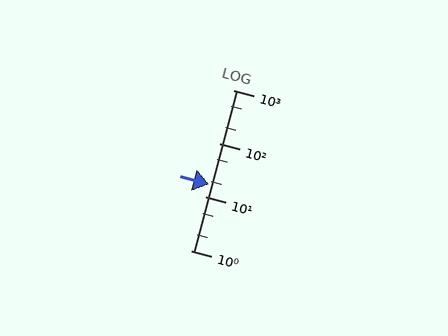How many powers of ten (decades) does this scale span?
The scale spans 3 decades, from 1 to 1000.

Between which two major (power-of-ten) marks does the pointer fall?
The pointer is between 10 and 100.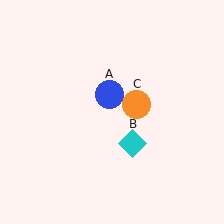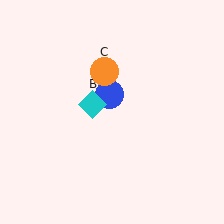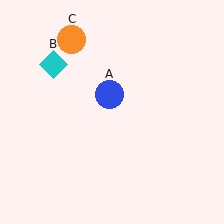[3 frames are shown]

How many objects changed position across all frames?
2 objects changed position: cyan diamond (object B), orange circle (object C).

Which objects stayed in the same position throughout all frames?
Blue circle (object A) remained stationary.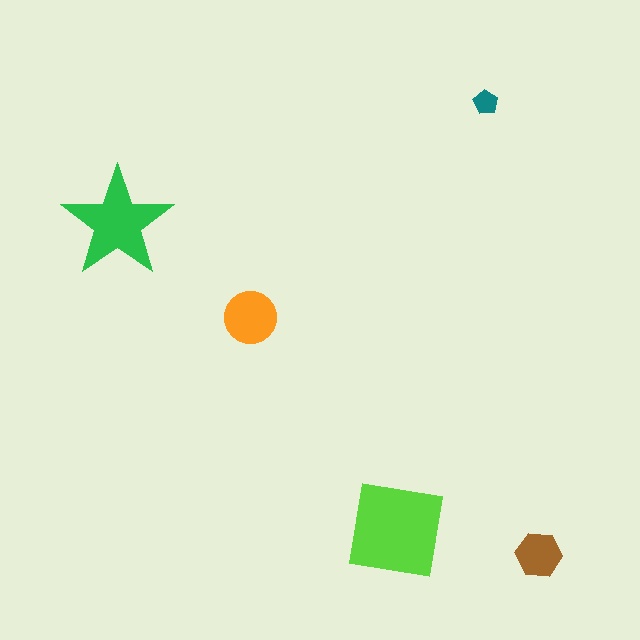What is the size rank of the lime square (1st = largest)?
1st.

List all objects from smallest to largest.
The teal pentagon, the brown hexagon, the orange circle, the green star, the lime square.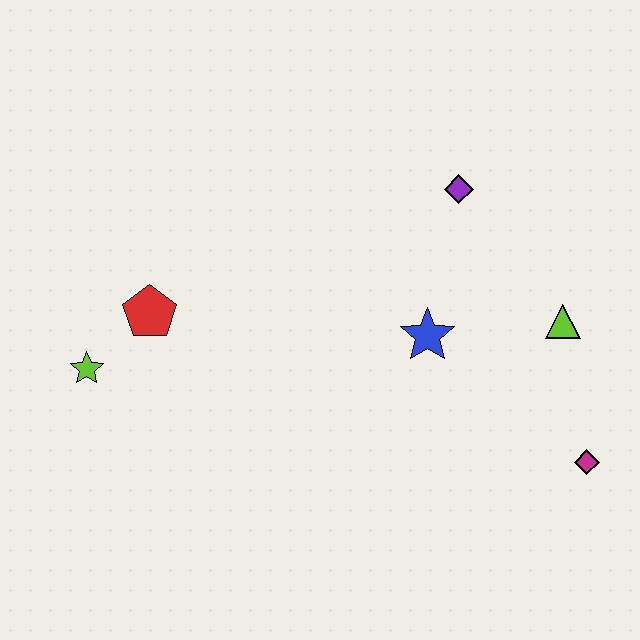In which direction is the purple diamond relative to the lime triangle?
The purple diamond is above the lime triangle.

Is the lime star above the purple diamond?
No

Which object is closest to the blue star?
The lime triangle is closest to the blue star.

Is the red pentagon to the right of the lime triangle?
No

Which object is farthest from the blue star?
The lime star is farthest from the blue star.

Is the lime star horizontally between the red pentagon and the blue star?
No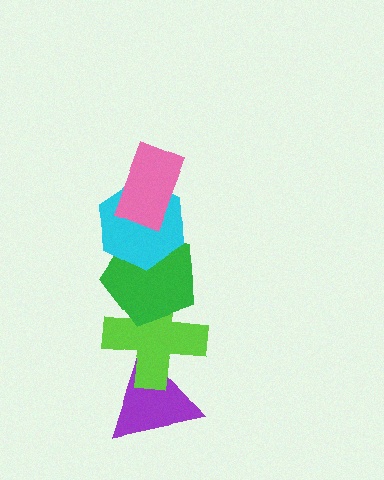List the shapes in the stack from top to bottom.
From top to bottom: the pink rectangle, the cyan hexagon, the green pentagon, the lime cross, the purple triangle.